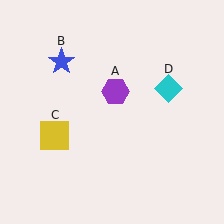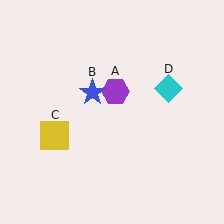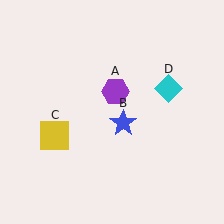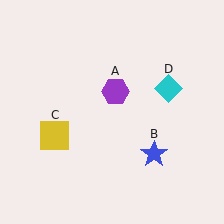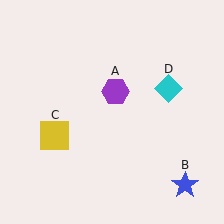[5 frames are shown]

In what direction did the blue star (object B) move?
The blue star (object B) moved down and to the right.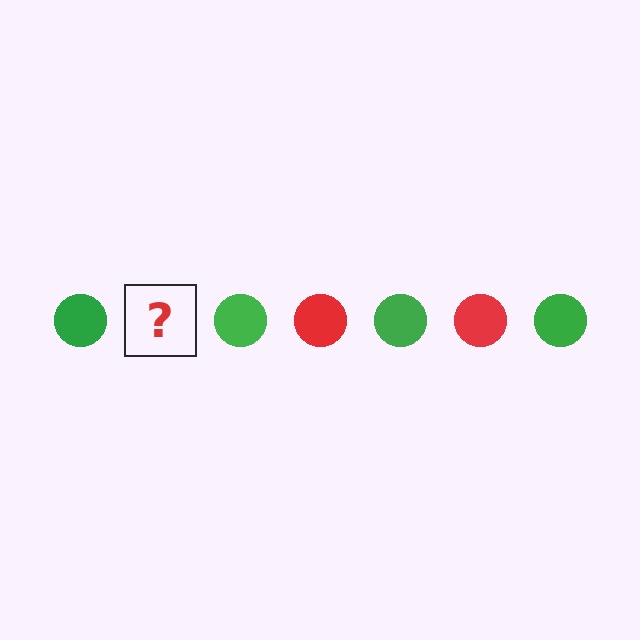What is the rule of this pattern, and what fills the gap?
The rule is that the pattern cycles through green, red circles. The gap should be filled with a red circle.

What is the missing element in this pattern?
The missing element is a red circle.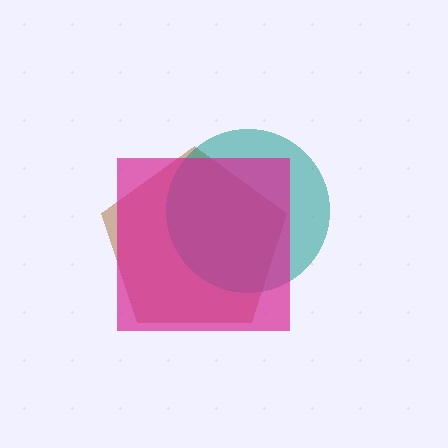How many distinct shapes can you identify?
There are 3 distinct shapes: a brown pentagon, a teal circle, a magenta square.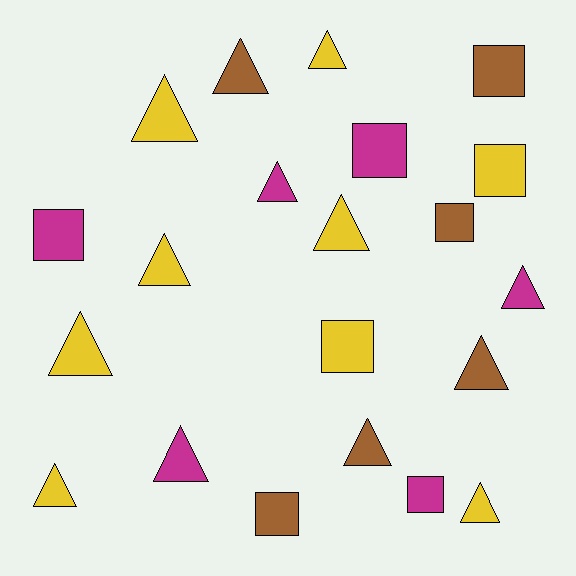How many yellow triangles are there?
There are 7 yellow triangles.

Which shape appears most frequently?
Triangle, with 13 objects.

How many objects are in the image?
There are 21 objects.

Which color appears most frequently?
Yellow, with 9 objects.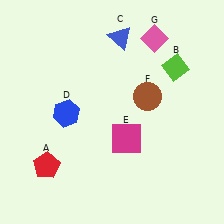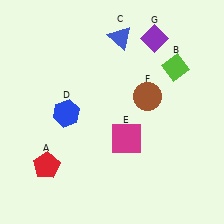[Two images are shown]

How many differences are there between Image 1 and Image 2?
There is 1 difference between the two images.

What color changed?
The diamond (G) changed from pink in Image 1 to purple in Image 2.